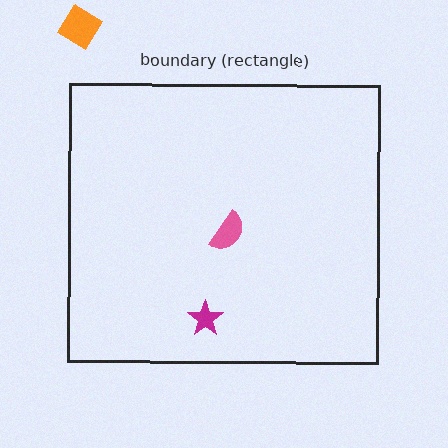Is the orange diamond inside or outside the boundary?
Outside.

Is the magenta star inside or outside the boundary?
Inside.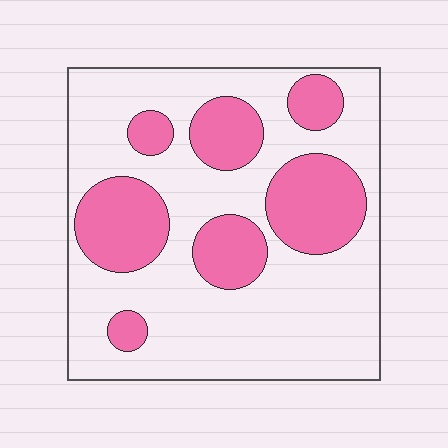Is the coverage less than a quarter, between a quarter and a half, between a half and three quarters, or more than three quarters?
Between a quarter and a half.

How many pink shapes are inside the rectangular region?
7.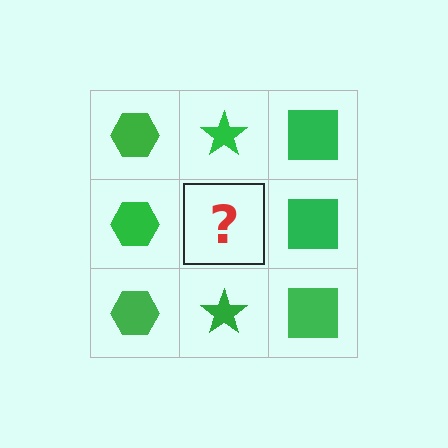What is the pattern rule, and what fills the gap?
The rule is that each column has a consistent shape. The gap should be filled with a green star.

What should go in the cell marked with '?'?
The missing cell should contain a green star.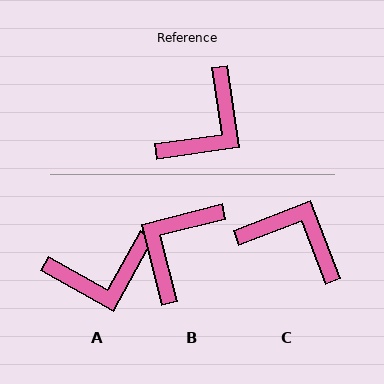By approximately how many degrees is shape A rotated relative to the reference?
Approximately 38 degrees clockwise.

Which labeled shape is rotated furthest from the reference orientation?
B, about 174 degrees away.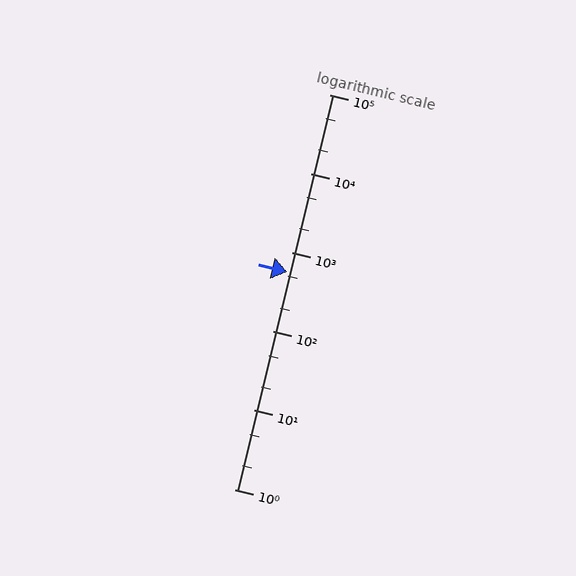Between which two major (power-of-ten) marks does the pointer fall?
The pointer is between 100 and 1000.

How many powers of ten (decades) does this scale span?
The scale spans 5 decades, from 1 to 100000.